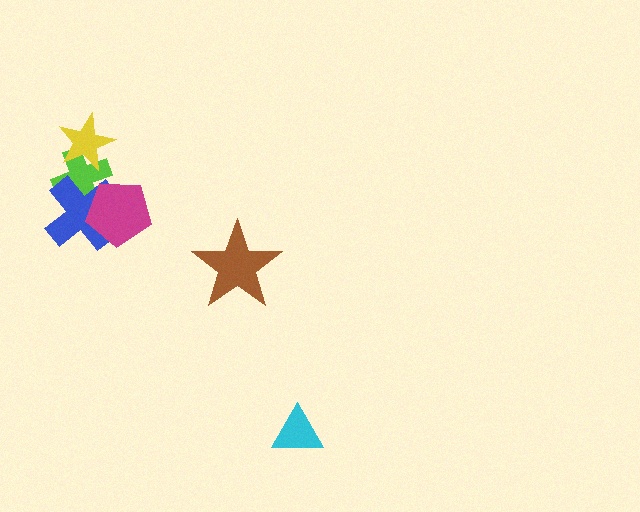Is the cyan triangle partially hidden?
No, no other shape covers it.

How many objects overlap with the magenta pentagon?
2 objects overlap with the magenta pentagon.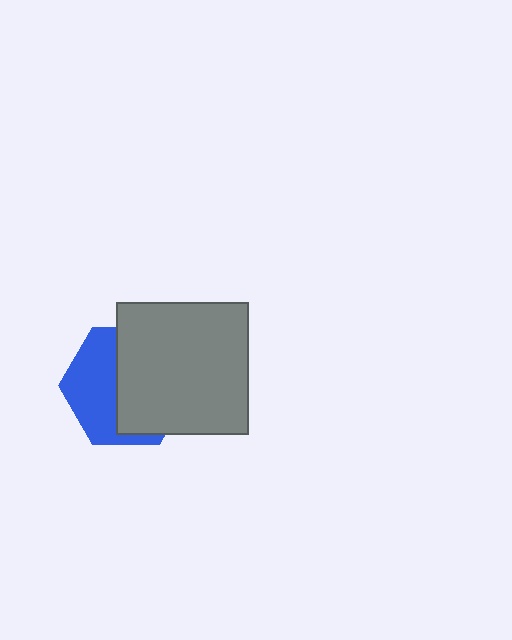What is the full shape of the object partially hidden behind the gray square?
The partially hidden object is a blue hexagon.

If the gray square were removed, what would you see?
You would see the complete blue hexagon.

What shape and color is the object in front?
The object in front is a gray square.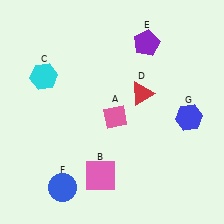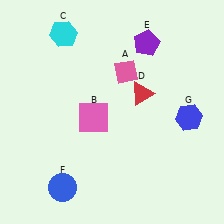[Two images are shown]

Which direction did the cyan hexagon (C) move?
The cyan hexagon (C) moved up.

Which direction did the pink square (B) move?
The pink square (B) moved up.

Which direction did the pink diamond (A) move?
The pink diamond (A) moved up.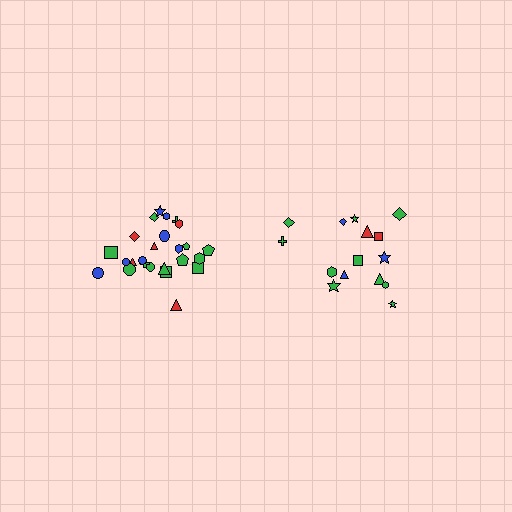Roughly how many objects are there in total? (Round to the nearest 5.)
Roughly 40 objects in total.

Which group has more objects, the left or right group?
The left group.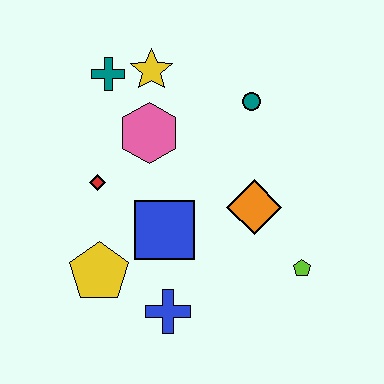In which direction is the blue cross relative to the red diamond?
The blue cross is below the red diamond.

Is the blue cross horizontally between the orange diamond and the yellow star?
Yes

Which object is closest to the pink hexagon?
The yellow star is closest to the pink hexagon.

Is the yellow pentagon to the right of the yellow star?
No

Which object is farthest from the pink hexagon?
The lime pentagon is farthest from the pink hexagon.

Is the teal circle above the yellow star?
No